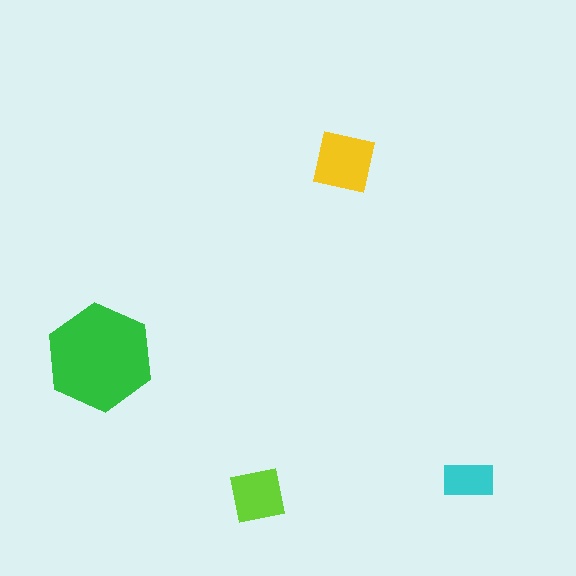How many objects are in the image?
There are 4 objects in the image.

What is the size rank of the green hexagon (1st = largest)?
1st.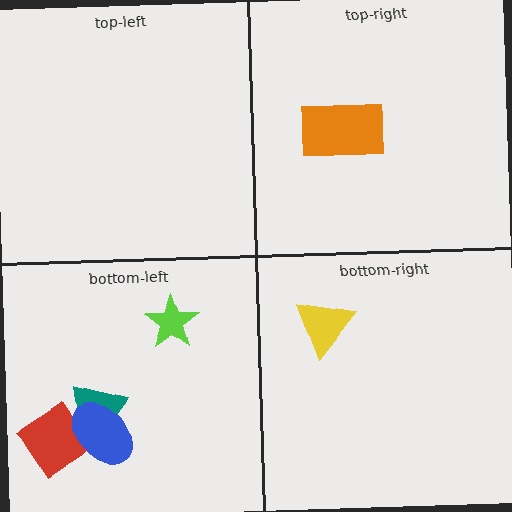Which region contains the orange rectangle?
The top-right region.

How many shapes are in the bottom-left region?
4.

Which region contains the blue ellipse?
The bottom-left region.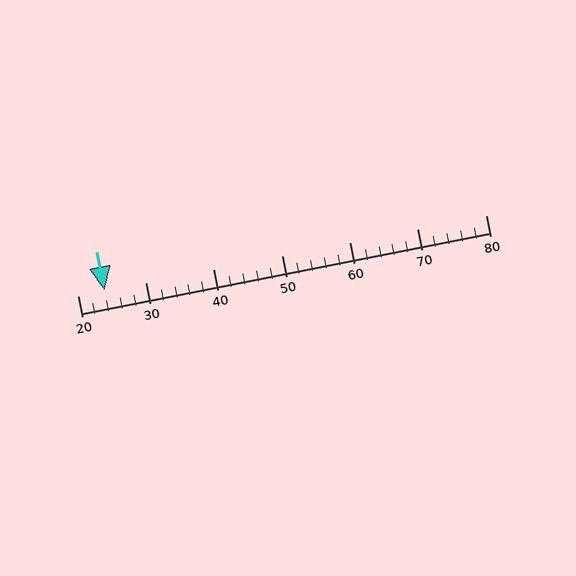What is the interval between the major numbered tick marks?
The major tick marks are spaced 10 units apart.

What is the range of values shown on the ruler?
The ruler shows values from 20 to 80.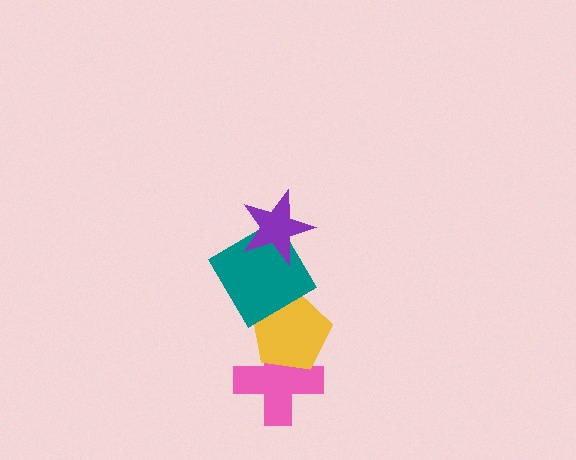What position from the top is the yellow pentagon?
The yellow pentagon is 3rd from the top.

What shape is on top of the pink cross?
The yellow pentagon is on top of the pink cross.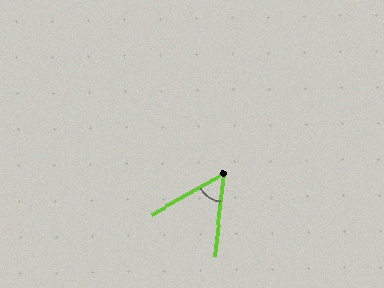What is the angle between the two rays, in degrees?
Approximately 54 degrees.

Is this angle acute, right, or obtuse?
It is acute.